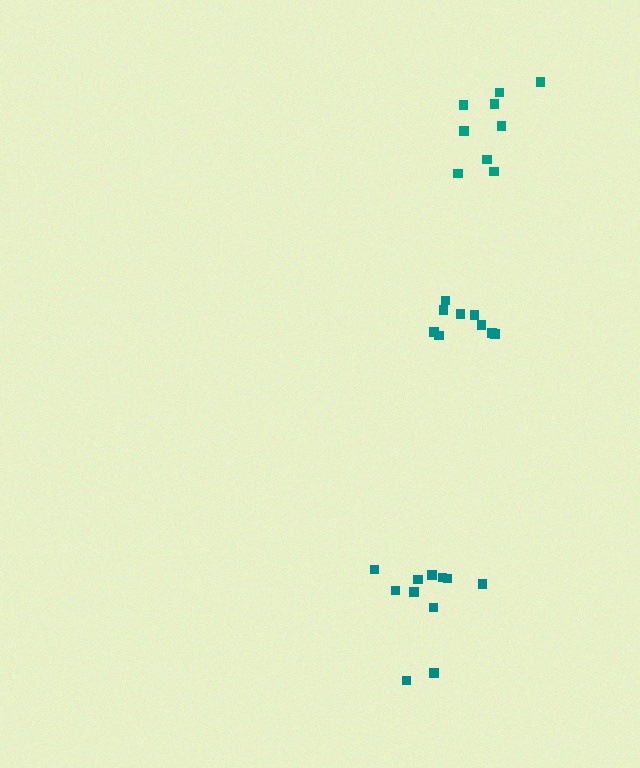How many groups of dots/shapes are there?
There are 3 groups.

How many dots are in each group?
Group 1: 11 dots, Group 2: 9 dots, Group 3: 9 dots (29 total).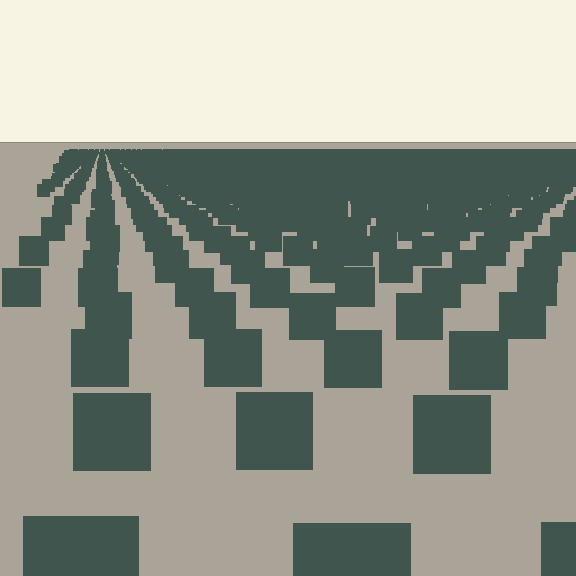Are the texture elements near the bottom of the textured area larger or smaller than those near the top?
Larger. Near the bottom, elements are closer to the viewer and appear at a bigger on-screen size.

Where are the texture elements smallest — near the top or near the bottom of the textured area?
Near the top.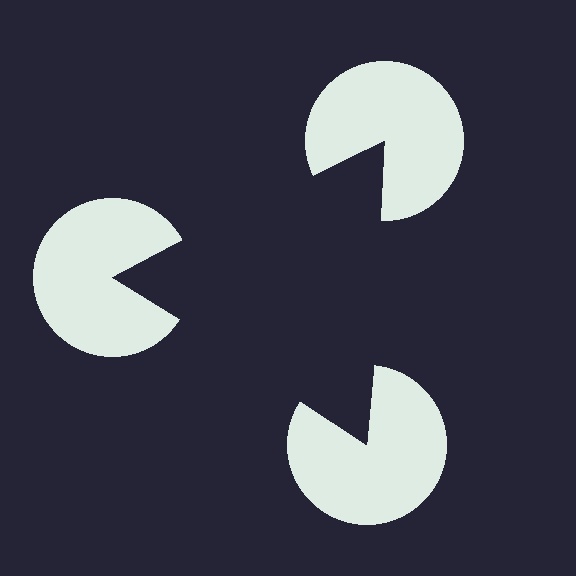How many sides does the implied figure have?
3 sides.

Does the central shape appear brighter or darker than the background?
It typically appears slightly darker than the background, even though no actual brightness change is drawn.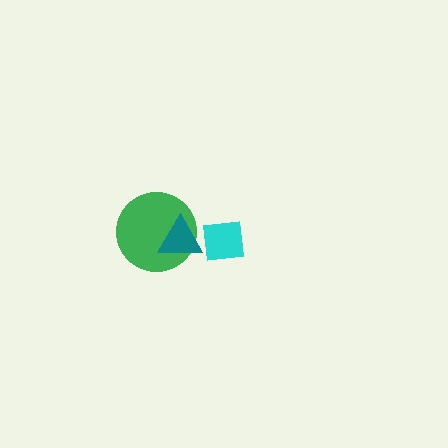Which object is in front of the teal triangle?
The cyan square is in front of the teal triangle.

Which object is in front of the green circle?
The teal triangle is in front of the green circle.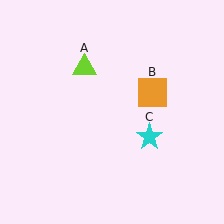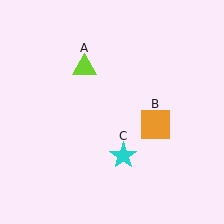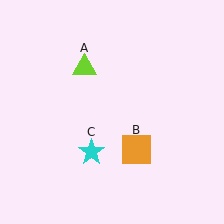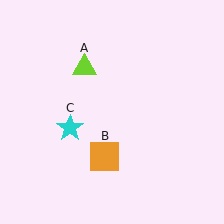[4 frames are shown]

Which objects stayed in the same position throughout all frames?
Lime triangle (object A) remained stationary.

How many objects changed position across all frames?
2 objects changed position: orange square (object B), cyan star (object C).